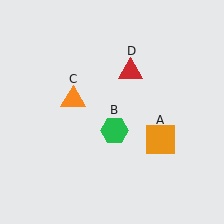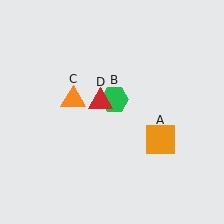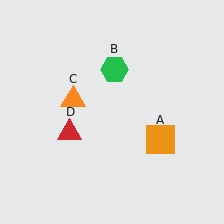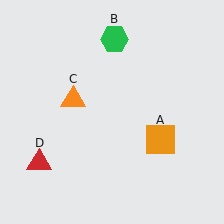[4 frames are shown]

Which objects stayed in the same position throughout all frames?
Orange square (object A) and orange triangle (object C) remained stationary.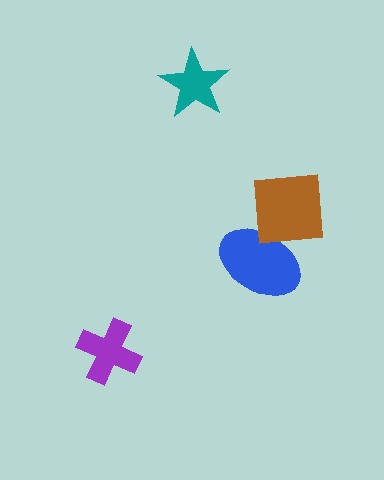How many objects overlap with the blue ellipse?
1 object overlaps with the blue ellipse.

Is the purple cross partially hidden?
No, no other shape covers it.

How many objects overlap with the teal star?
0 objects overlap with the teal star.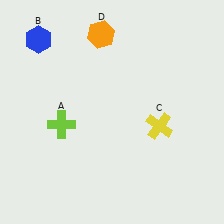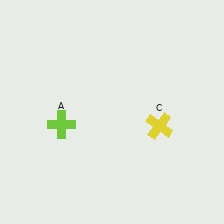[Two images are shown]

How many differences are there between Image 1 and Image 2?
There are 2 differences between the two images.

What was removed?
The orange hexagon (D), the blue hexagon (B) were removed in Image 2.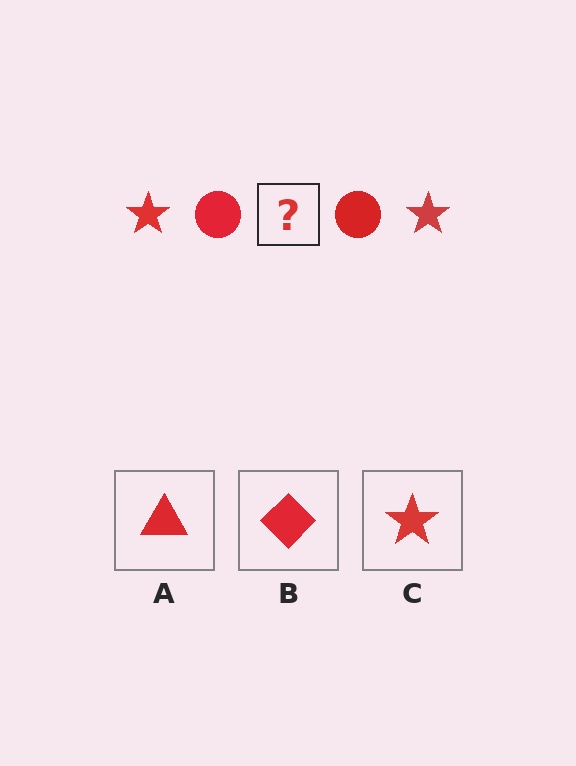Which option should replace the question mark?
Option C.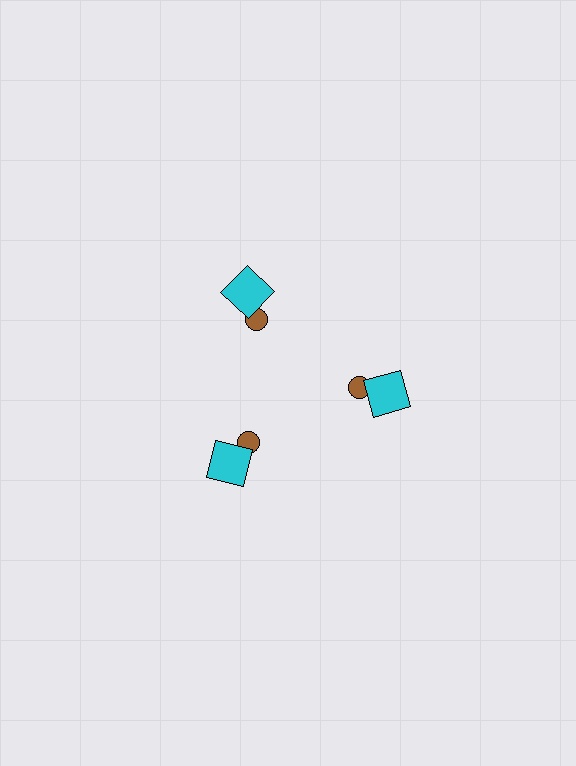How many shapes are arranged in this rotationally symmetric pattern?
There are 6 shapes, arranged in 3 groups of 2.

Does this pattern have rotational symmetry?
Yes, this pattern has 3-fold rotational symmetry. It looks the same after rotating 120 degrees around the center.